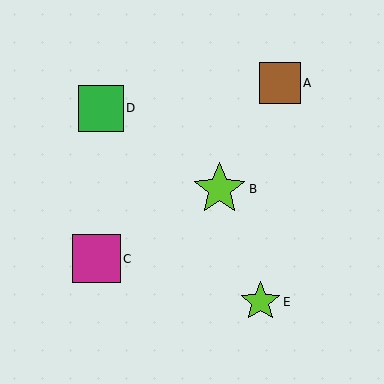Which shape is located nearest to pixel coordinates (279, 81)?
The brown square (labeled A) at (280, 83) is nearest to that location.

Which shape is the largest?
The lime star (labeled B) is the largest.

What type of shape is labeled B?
Shape B is a lime star.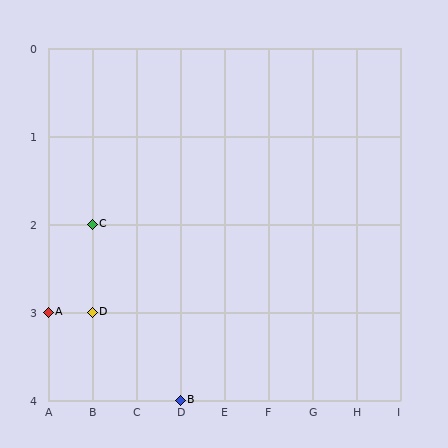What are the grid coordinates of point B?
Point B is at grid coordinates (D, 4).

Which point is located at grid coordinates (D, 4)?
Point B is at (D, 4).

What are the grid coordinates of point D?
Point D is at grid coordinates (B, 3).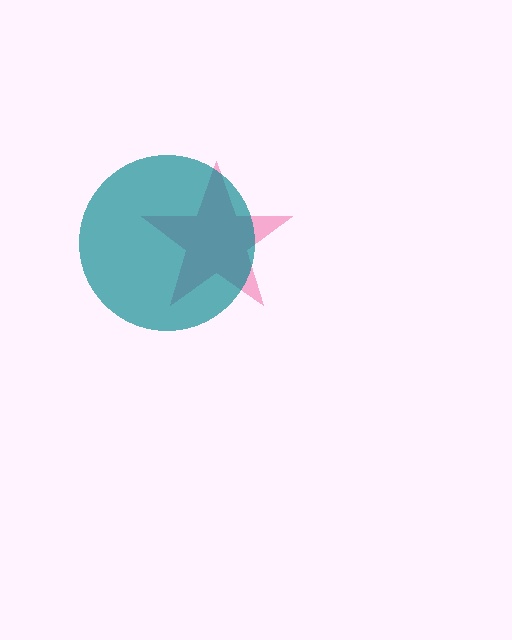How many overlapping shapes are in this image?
There are 2 overlapping shapes in the image.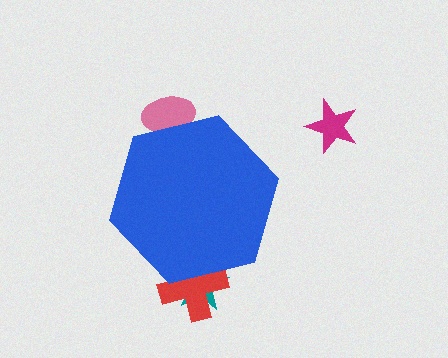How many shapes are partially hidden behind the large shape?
3 shapes are partially hidden.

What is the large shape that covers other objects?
A blue hexagon.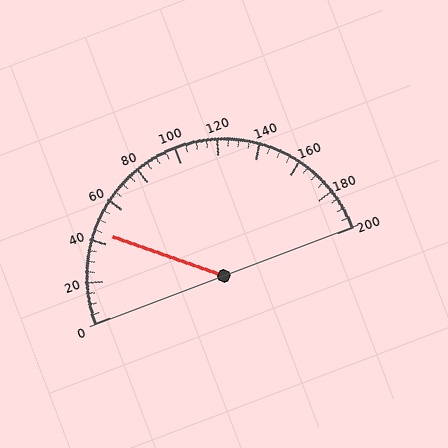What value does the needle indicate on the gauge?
The needle indicates approximately 45.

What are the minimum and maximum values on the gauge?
The gauge ranges from 0 to 200.